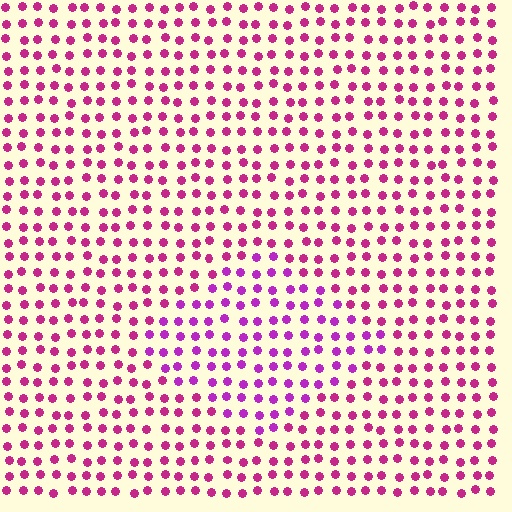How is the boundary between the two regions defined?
The boundary is defined purely by a slight shift in hue (about 28 degrees). Spacing, size, and orientation are identical on both sides.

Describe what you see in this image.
The image is filled with small magenta elements in a uniform arrangement. A diamond-shaped region is visible where the elements are tinted to a slightly different hue, forming a subtle color boundary.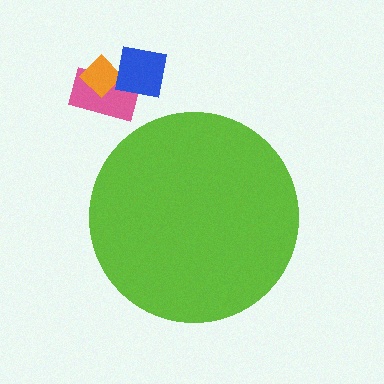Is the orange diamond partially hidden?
No, the orange diamond is fully visible.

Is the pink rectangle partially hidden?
No, the pink rectangle is fully visible.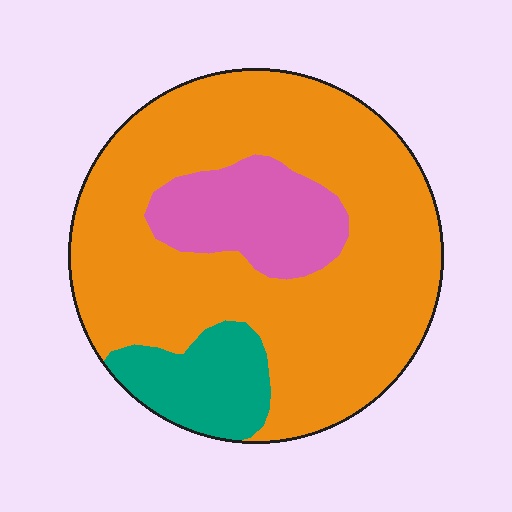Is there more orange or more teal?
Orange.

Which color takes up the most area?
Orange, at roughly 75%.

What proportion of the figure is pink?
Pink takes up about one sixth (1/6) of the figure.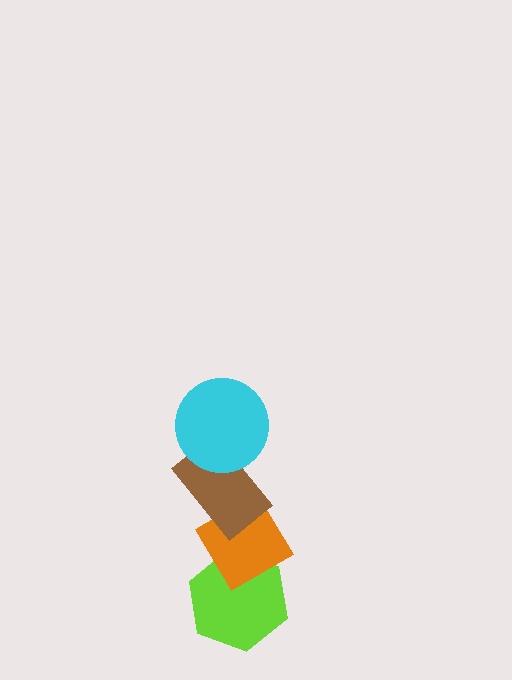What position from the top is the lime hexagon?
The lime hexagon is 4th from the top.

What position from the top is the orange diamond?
The orange diamond is 3rd from the top.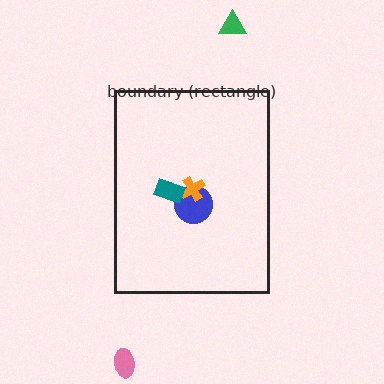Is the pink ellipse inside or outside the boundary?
Outside.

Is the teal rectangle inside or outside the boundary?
Inside.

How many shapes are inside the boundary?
3 inside, 2 outside.